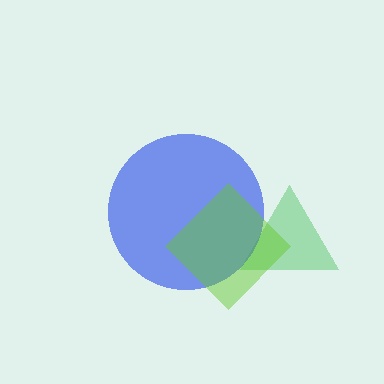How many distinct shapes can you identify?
There are 3 distinct shapes: a green triangle, a blue circle, a lime diamond.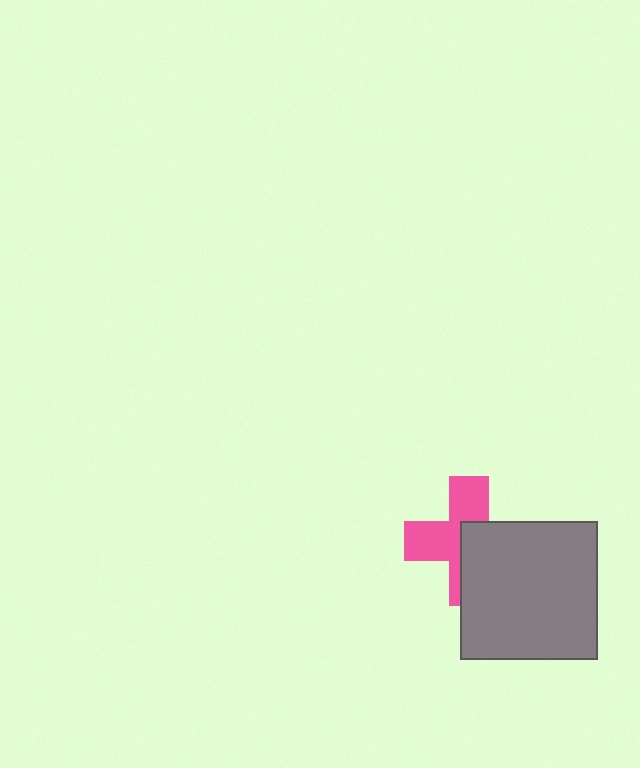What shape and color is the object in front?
The object in front is a gray square.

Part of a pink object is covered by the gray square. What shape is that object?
It is a cross.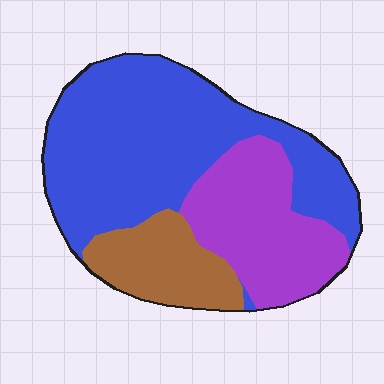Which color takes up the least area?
Brown, at roughly 15%.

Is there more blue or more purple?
Blue.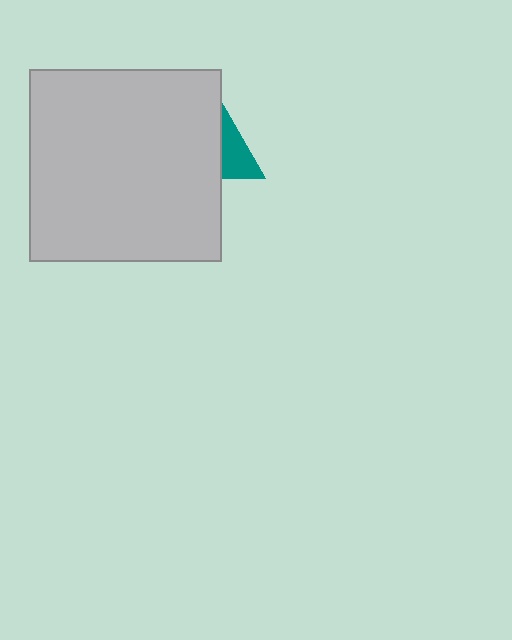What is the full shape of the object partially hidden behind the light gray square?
The partially hidden object is a teal triangle.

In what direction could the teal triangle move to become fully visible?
The teal triangle could move right. That would shift it out from behind the light gray square entirely.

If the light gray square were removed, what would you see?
You would see the complete teal triangle.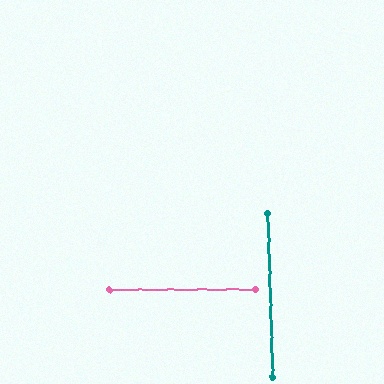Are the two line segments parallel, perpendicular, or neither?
Perpendicular — they meet at approximately 88°.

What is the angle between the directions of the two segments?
Approximately 88 degrees.